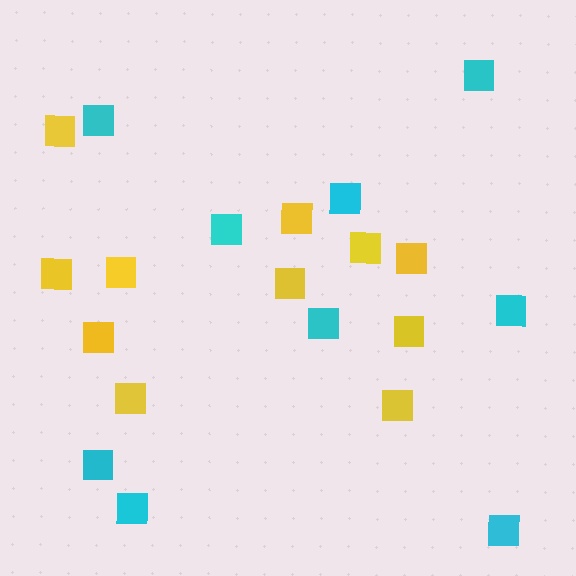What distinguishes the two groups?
There are 2 groups: one group of yellow squares (11) and one group of cyan squares (9).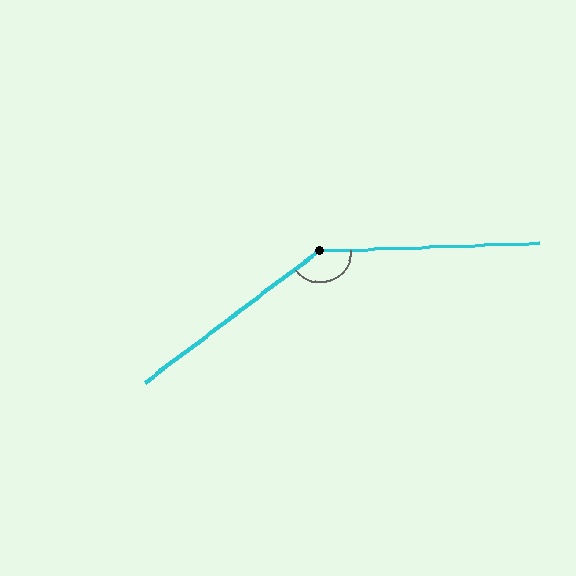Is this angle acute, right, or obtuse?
It is obtuse.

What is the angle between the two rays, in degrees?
Approximately 145 degrees.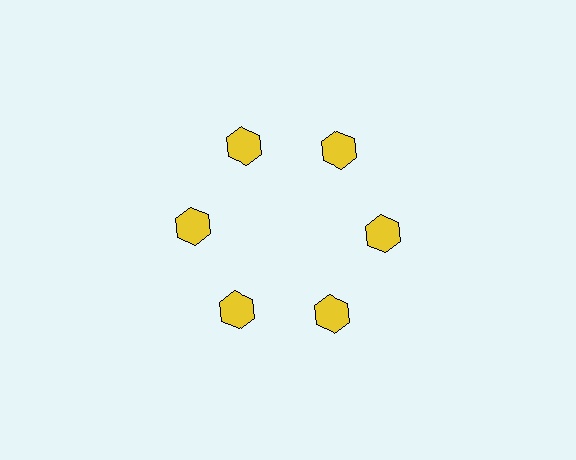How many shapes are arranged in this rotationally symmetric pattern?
There are 6 shapes, arranged in 6 groups of 1.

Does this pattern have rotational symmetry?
Yes, this pattern has 6-fold rotational symmetry. It looks the same after rotating 60 degrees around the center.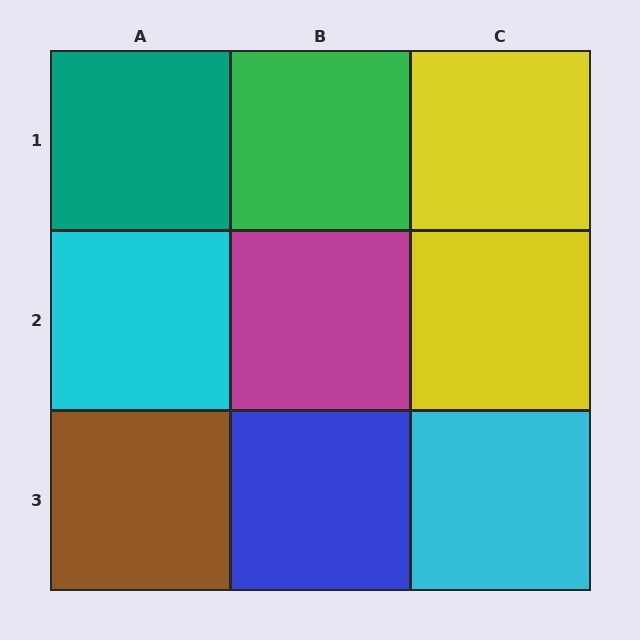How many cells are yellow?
2 cells are yellow.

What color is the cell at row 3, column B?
Blue.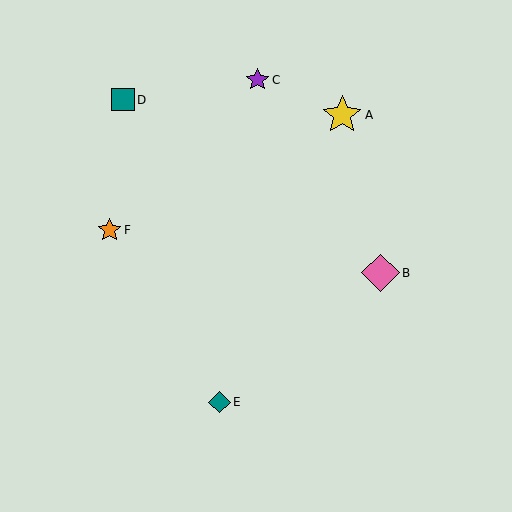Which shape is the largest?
The yellow star (labeled A) is the largest.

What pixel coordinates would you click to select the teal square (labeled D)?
Click at (123, 100) to select the teal square D.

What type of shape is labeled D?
Shape D is a teal square.